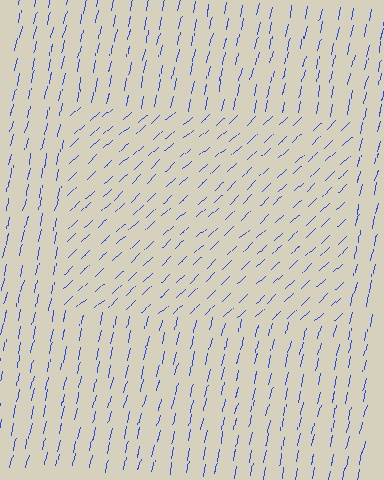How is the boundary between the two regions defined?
The boundary is defined purely by a change in line orientation (approximately 34 degrees difference). All lines are the same color and thickness.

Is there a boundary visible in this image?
Yes, there is a texture boundary formed by a change in line orientation.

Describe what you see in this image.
The image is filled with small blue line segments. A rectangle region in the image has lines oriented differently from the surrounding lines, creating a visible texture boundary.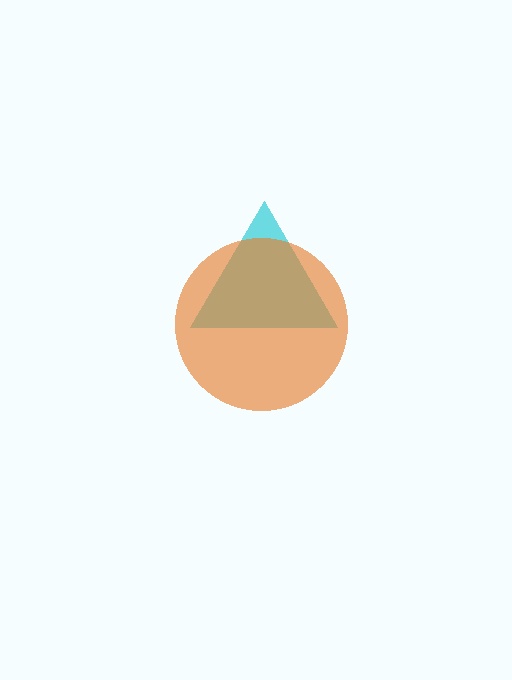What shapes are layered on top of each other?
The layered shapes are: a cyan triangle, an orange circle.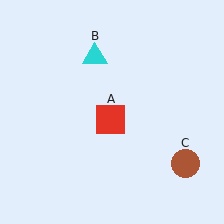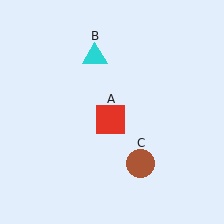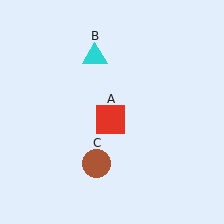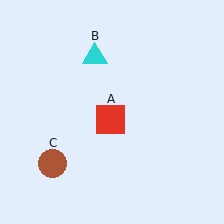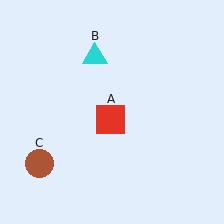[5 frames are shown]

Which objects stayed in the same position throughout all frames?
Red square (object A) and cyan triangle (object B) remained stationary.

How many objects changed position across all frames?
1 object changed position: brown circle (object C).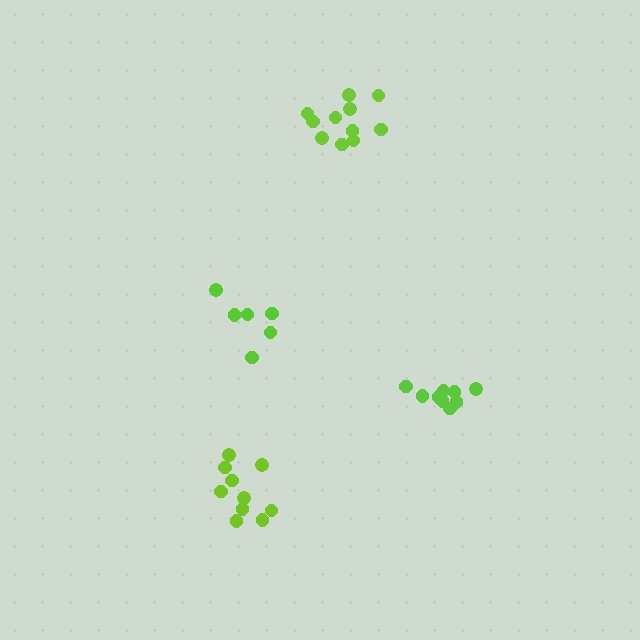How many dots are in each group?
Group 1: 11 dots, Group 2: 9 dots, Group 3: 6 dots, Group 4: 10 dots (36 total).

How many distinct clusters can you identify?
There are 4 distinct clusters.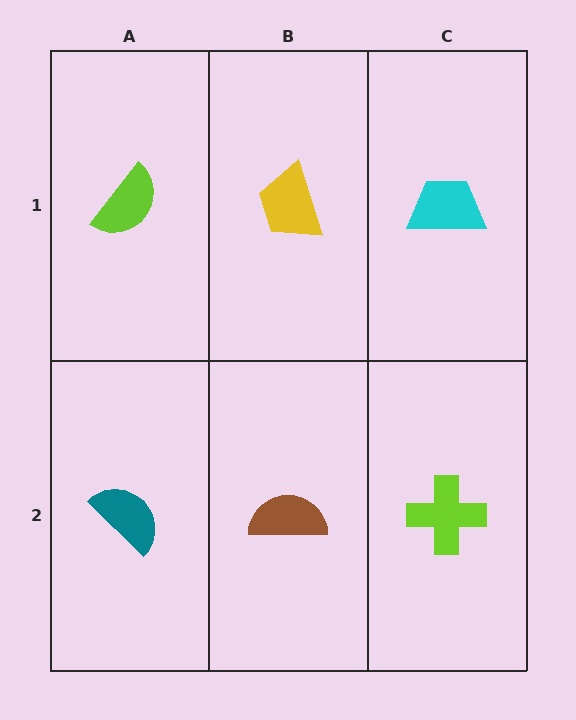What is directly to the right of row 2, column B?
A lime cross.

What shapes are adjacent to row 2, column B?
A yellow trapezoid (row 1, column B), a teal semicircle (row 2, column A), a lime cross (row 2, column C).